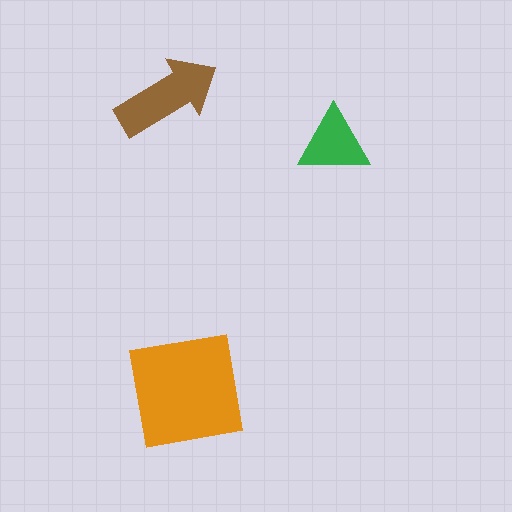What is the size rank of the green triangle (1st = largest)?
3rd.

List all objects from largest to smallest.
The orange square, the brown arrow, the green triangle.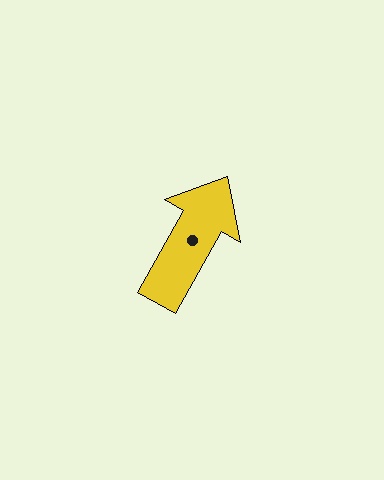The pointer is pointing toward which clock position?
Roughly 1 o'clock.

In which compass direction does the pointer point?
Northeast.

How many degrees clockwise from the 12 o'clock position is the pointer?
Approximately 29 degrees.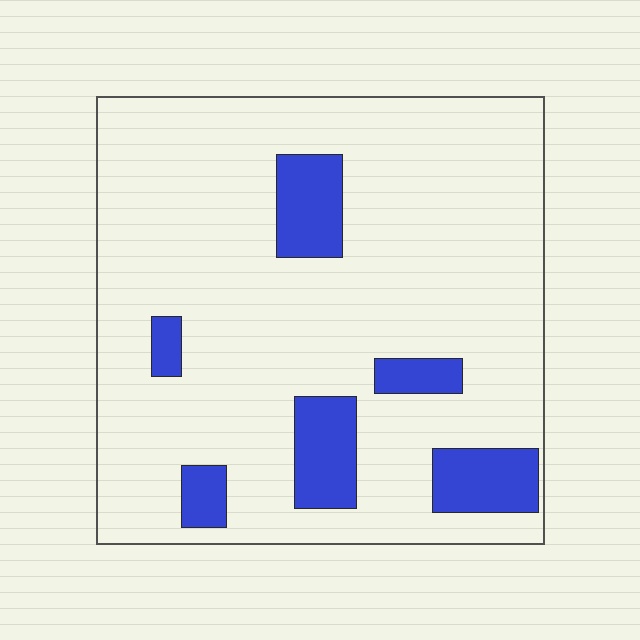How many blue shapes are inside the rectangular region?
6.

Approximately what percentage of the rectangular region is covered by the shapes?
Approximately 15%.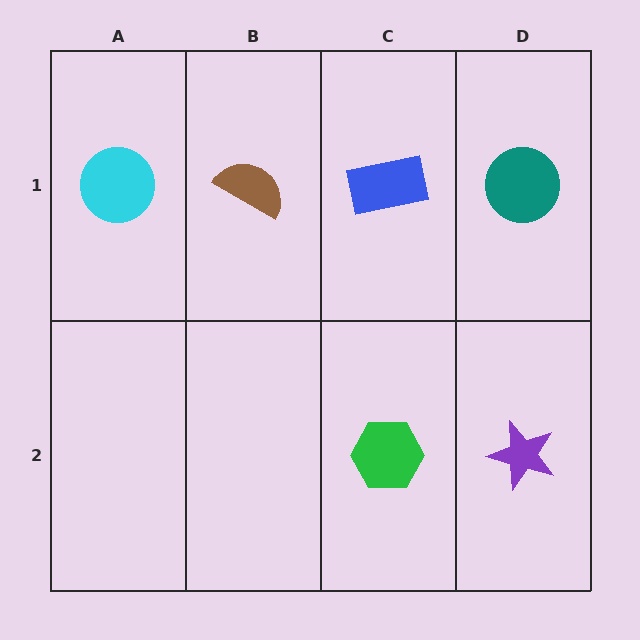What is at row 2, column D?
A purple star.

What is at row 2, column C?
A green hexagon.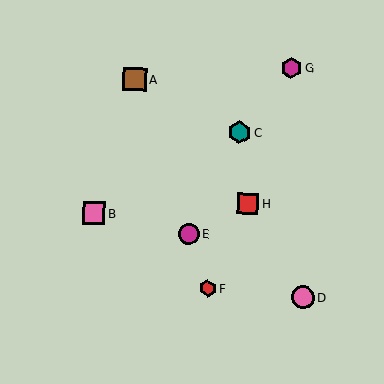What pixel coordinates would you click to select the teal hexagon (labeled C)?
Click at (239, 132) to select the teal hexagon C.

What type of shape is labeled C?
Shape C is a teal hexagon.